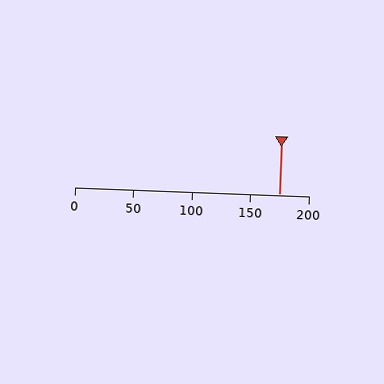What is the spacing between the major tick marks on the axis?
The major ticks are spaced 50 apart.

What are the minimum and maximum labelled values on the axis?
The axis runs from 0 to 200.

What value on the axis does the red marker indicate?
The marker indicates approximately 175.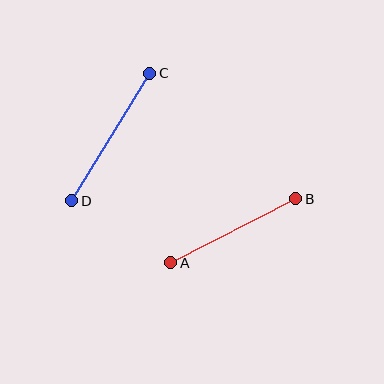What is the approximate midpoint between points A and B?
The midpoint is at approximately (233, 231) pixels.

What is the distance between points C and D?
The distance is approximately 149 pixels.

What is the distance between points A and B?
The distance is approximately 140 pixels.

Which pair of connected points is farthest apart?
Points C and D are farthest apart.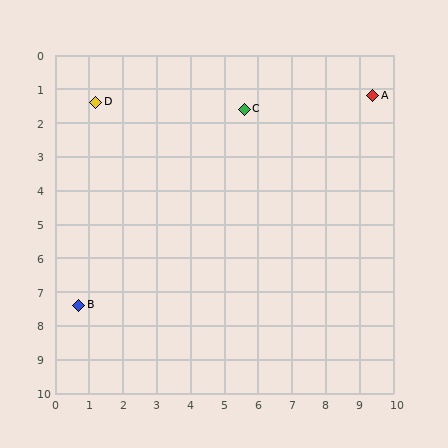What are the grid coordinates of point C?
Point C is at approximately (5.6, 1.6).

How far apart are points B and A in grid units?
Points B and A are about 10.7 grid units apart.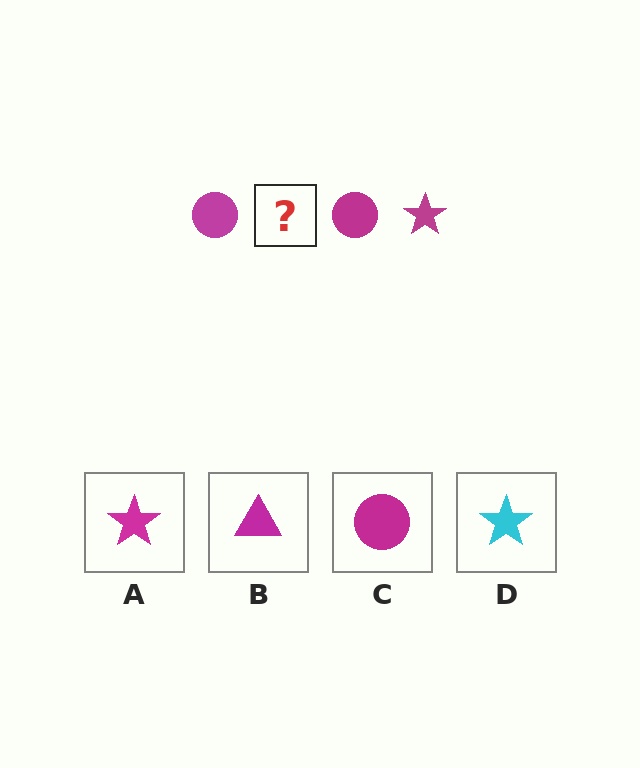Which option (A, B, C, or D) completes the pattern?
A.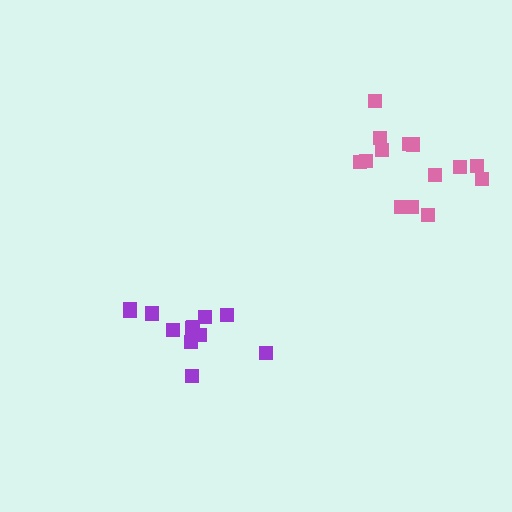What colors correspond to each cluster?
The clusters are colored: purple, pink.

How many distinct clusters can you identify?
There are 2 distinct clusters.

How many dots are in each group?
Group 1: 12 dots, Group 2: 14 dots (26 total).